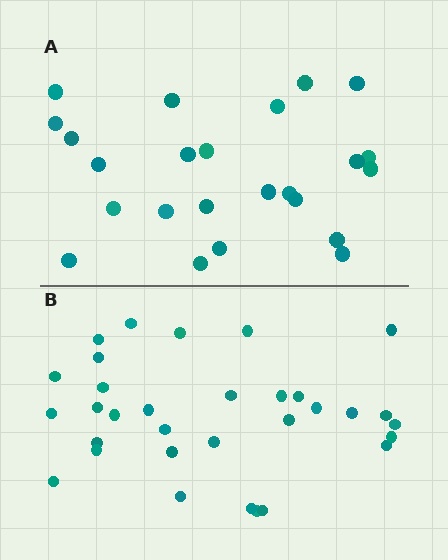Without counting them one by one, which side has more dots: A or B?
Region B (the bottom region) has more dots.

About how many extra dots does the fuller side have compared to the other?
Region B has roughly 8 or so more dots than region A.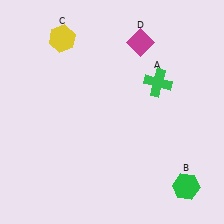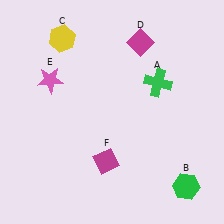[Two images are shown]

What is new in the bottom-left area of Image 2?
A magenta diamond (F) was added in the bottom-left area of Image 2.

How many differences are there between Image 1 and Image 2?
There are 2 differences between the two images.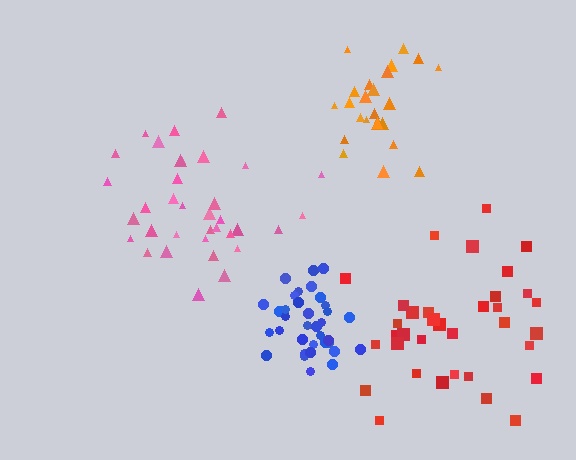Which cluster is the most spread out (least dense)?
Red.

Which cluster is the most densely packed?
Blue.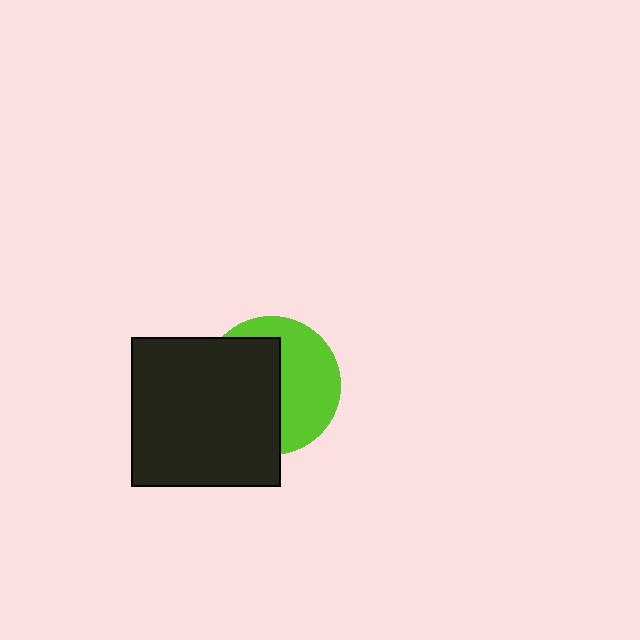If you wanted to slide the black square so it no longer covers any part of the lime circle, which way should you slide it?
Slide it left — that is the most direct way to separate the two shapes.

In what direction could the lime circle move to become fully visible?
The lime circle could move right. That would shift it out from behind the black square entirely.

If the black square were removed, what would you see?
You would see the complete lime circle.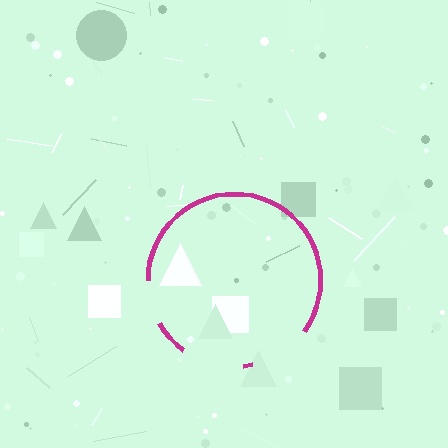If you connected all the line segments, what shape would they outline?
They would outline a circle.